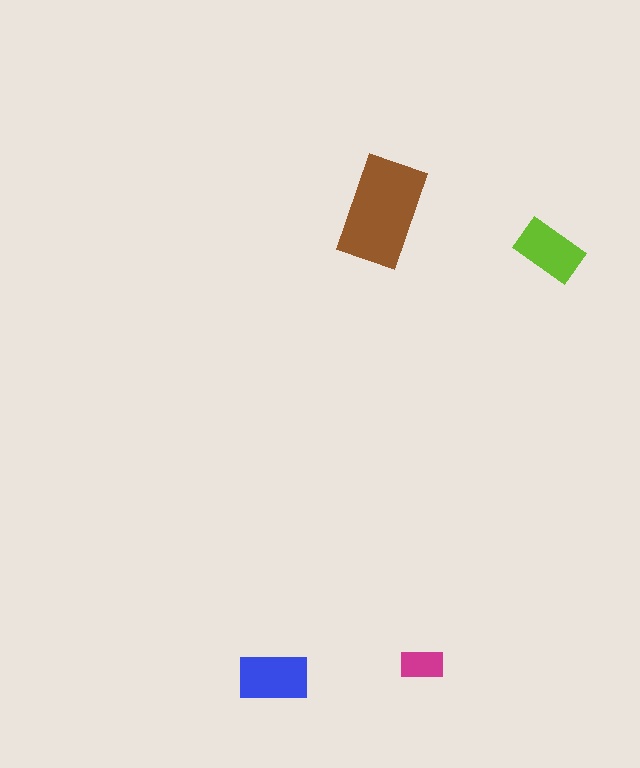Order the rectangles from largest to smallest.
the brown one, the blue one, the lime one, the magenta one.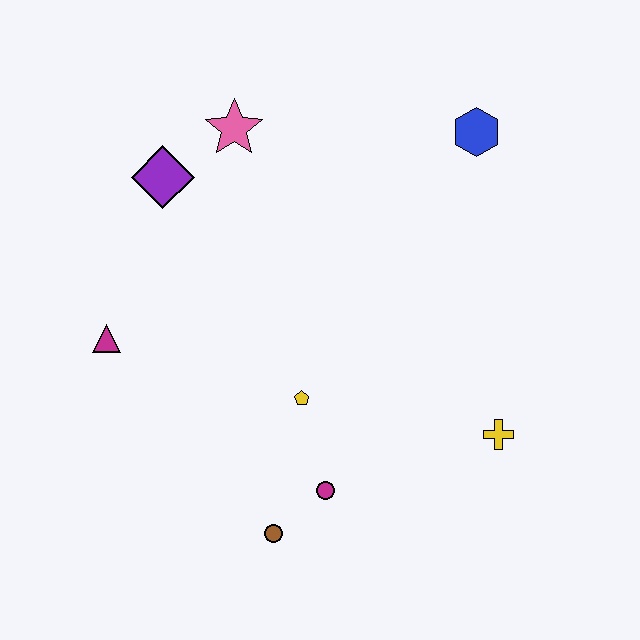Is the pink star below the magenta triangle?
No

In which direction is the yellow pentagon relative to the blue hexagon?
The yellow pentagon is below the blue hexagon.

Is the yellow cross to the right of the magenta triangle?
Yes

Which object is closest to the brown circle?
The magenta circle is closest to the brown circle.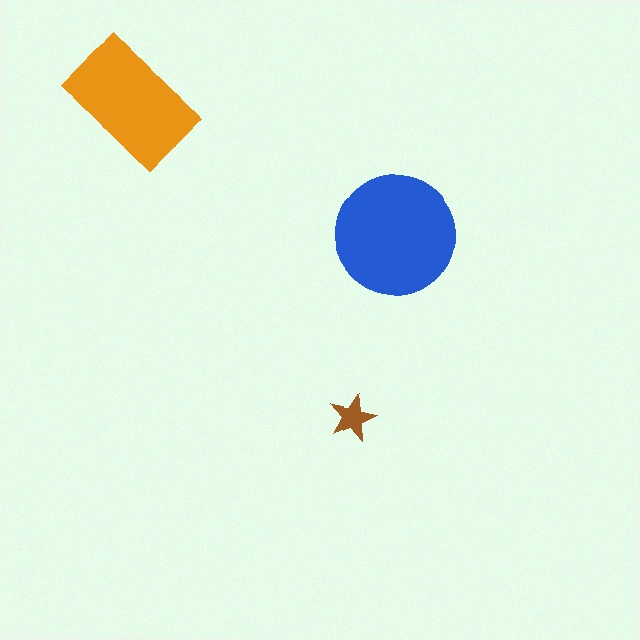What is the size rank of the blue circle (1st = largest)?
1st.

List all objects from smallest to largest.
The brown star, the orange rectangle, the blue circle.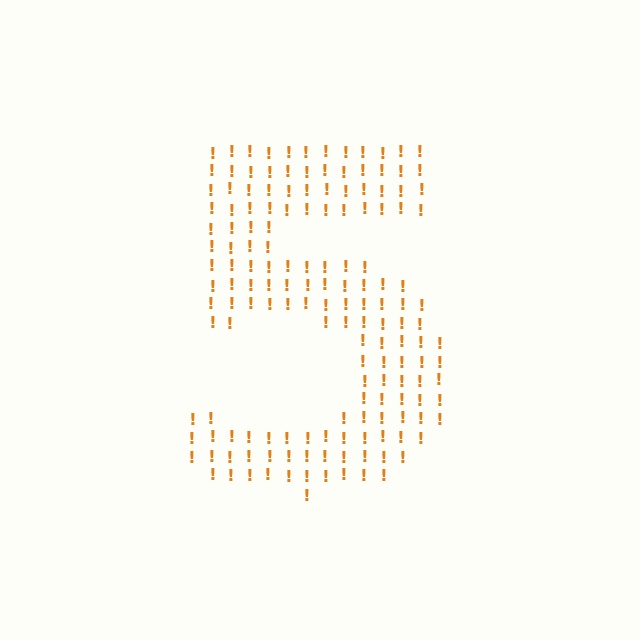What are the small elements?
The small elements are exclamation marks.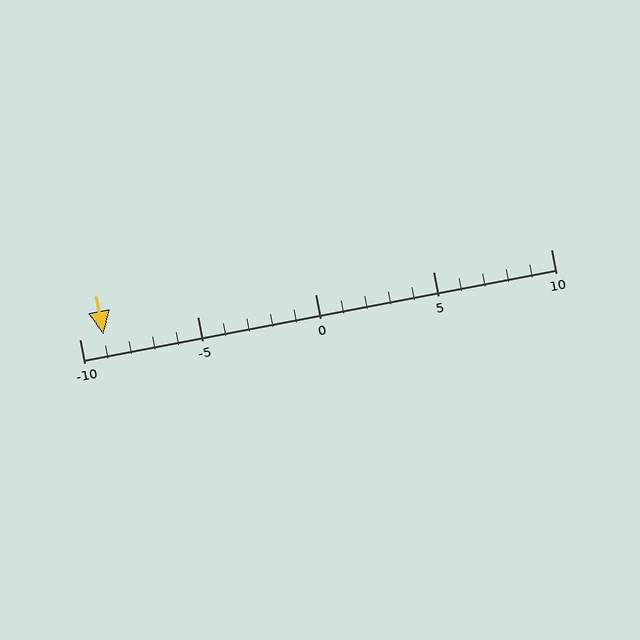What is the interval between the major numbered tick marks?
The major tick marks are spaced 5 units apart.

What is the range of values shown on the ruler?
The ruler shows values from -10 to 10.